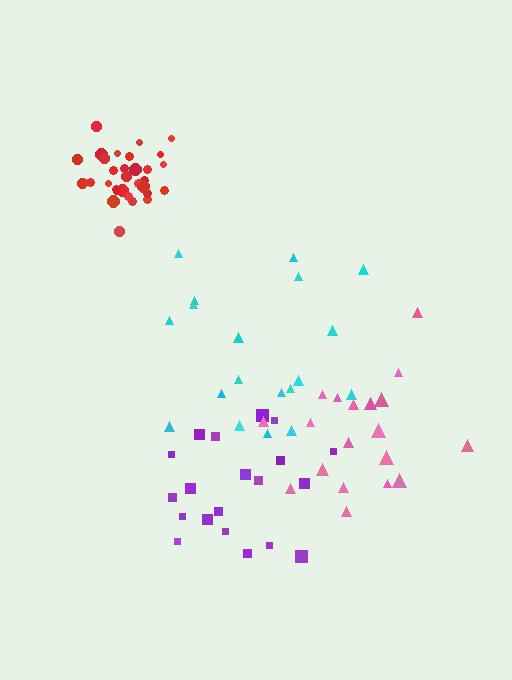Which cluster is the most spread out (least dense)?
Cyan.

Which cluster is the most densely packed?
Red.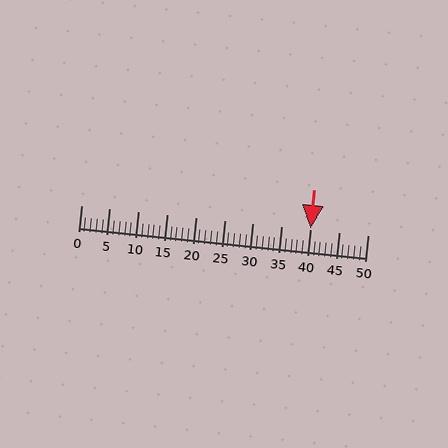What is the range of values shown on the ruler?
The ruler shows values from 0 to 50.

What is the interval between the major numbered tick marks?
The major tick marks are spaced 5 units apart.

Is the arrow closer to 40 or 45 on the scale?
The arrow is closer to 40.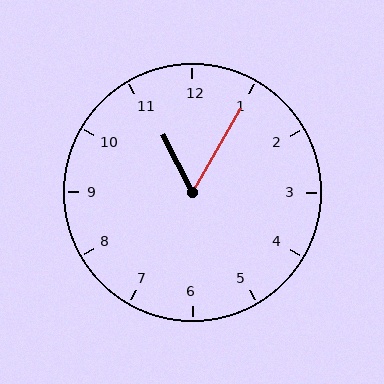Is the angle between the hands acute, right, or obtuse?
It is acute.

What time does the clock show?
11:05.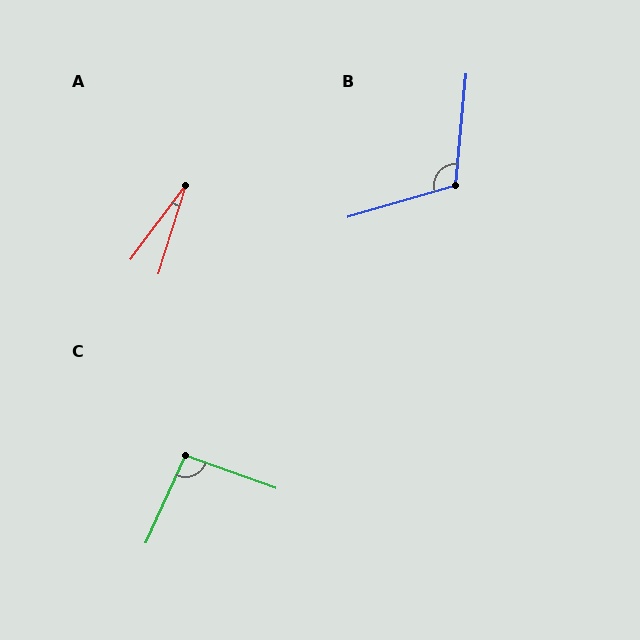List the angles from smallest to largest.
A (20°), C (95°), B (112°).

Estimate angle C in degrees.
Approximately 95 degrees.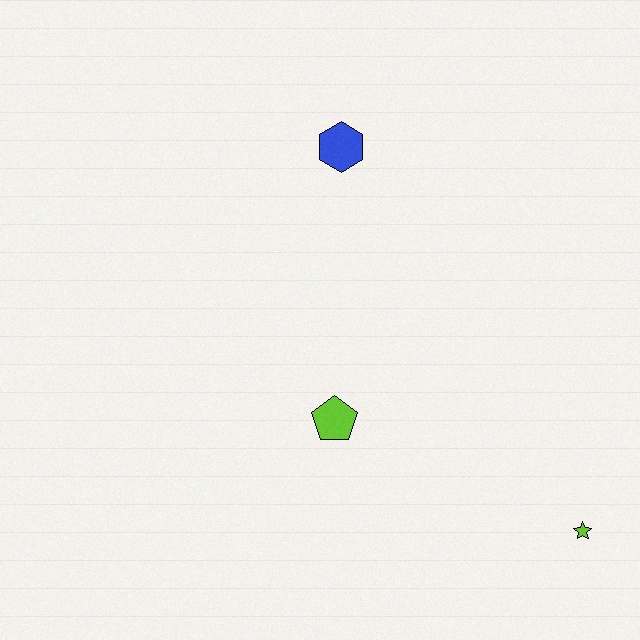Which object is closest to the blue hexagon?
The lime pentagon is closest to the blue hexagon.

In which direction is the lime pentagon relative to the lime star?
The lime pentagon is to the left of the lime star.